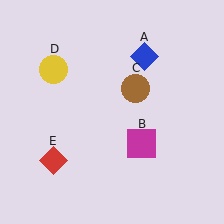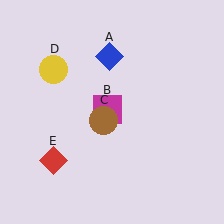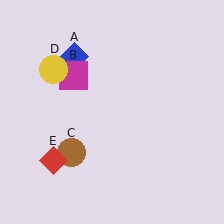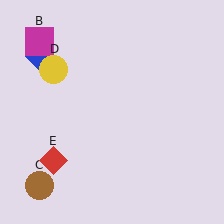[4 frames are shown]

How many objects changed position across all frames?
3 objects changed position: blue diamond (object A), magenta square (object B), brown circle (object C).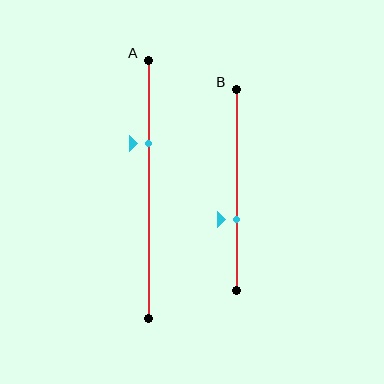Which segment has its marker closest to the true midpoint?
Segment B has its marker closest to the true midpoint.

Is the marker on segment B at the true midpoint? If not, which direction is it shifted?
No, the marker on segment B is shifted downward by about 15% of the segment length.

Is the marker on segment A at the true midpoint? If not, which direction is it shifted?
No, the marker on segment A is shifted upward by about 18% of the segment length.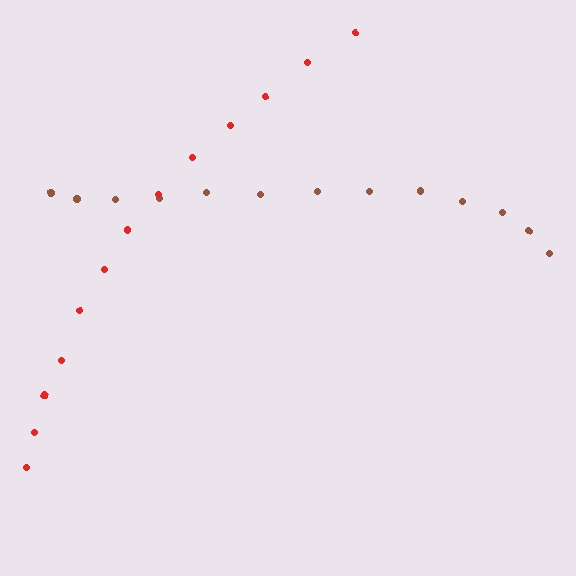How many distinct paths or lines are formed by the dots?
There are 2 distinct paths.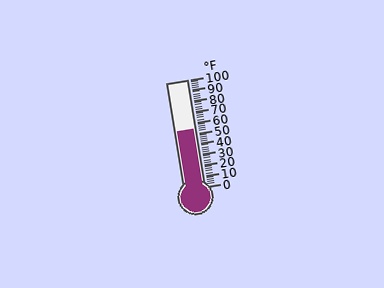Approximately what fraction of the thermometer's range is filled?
The thermometer is filled to approximately 55% of its range.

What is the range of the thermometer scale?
The thermometer scale ranges from 0°F to 100°F.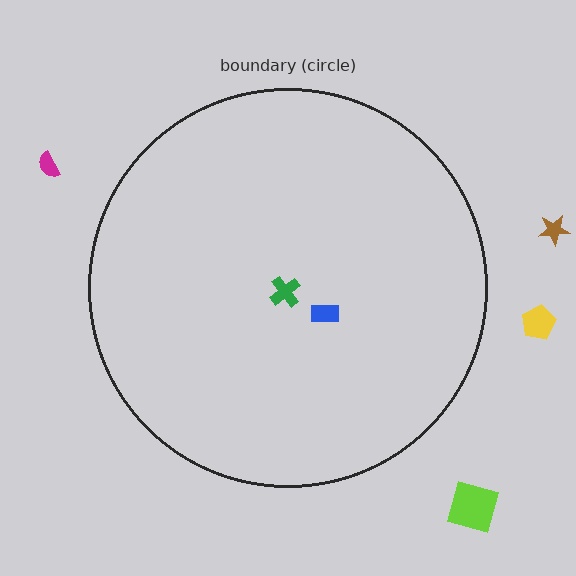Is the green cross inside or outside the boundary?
Inside.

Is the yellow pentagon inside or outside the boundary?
Outside.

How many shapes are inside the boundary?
2 inside, 4 outside.